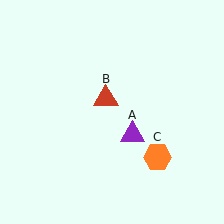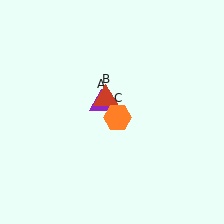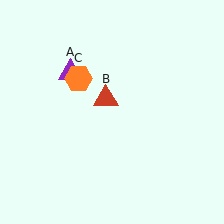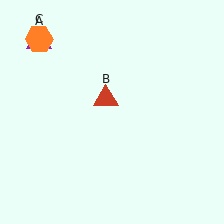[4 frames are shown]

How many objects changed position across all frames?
2 objects changed position: purple triangle (object A), orange hexagon (object C).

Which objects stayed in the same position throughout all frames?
Red triangle (object B) remained stationary.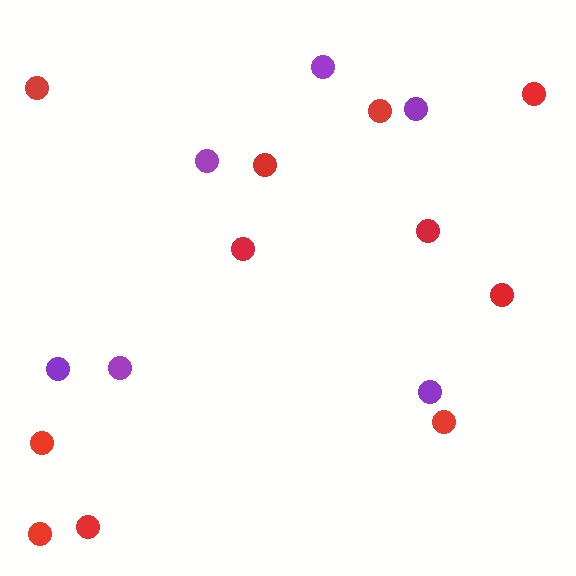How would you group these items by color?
There are 2 groups: one group of red circles (11) and one group of purple circles (6).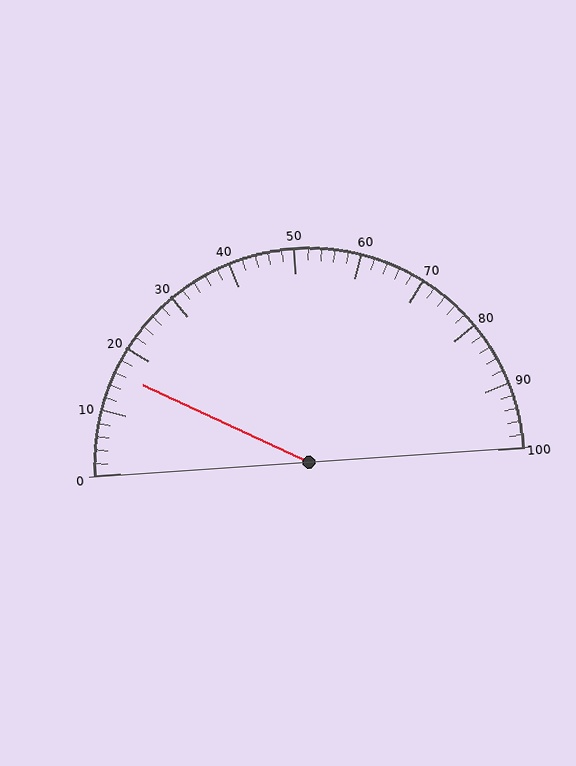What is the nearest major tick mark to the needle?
The nearest major tick mark is 20.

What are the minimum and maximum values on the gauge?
The gauge ranges from 0 to 100.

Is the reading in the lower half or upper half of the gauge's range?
The reading is in the lower half of the range (0 to 100).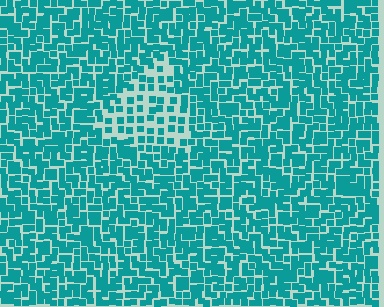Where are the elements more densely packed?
The elements are more densely packed outside the triangle boundary.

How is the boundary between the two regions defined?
The boundary is defined by a change in element density (approximately 2.1x ratio). All elements are the same color, size, and shape.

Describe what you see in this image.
The image contains small teal elements arranged at two different densities. A triangle-shaped region is visible where the elements are less densely packed than the surrounding area.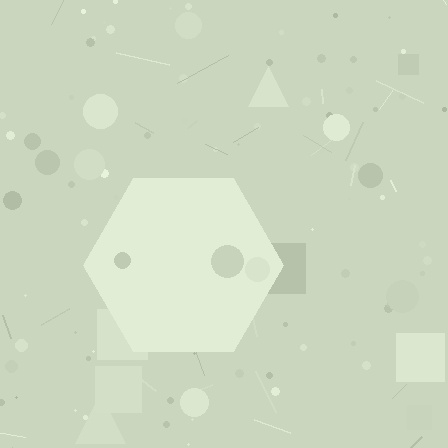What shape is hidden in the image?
A hexagon is hidden in the image.